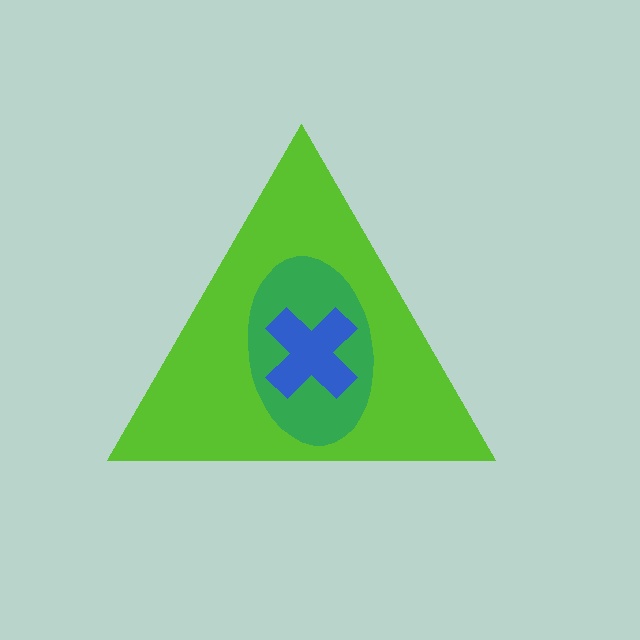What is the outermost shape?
The lime triangle.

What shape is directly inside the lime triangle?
The green ellipse.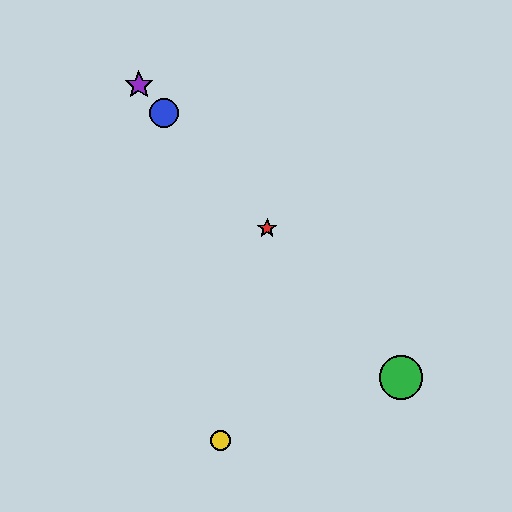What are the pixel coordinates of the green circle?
The green circle is at (401, 378).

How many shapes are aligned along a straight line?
4 shapes (the red star, the blue circle, the green circle, the purple star) are aligned along a straight line.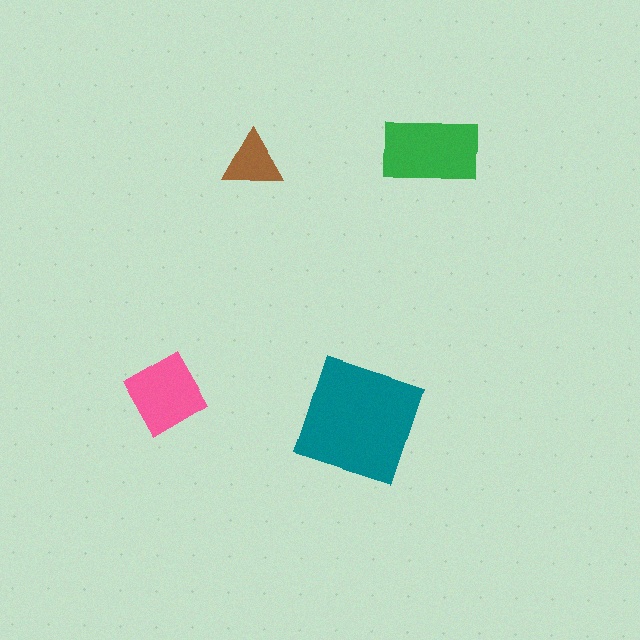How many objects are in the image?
There are 4 objects in the image.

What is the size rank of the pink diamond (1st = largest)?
3rd.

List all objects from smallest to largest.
The brown triangle, the pink diamond, the green rectangle, the teal square.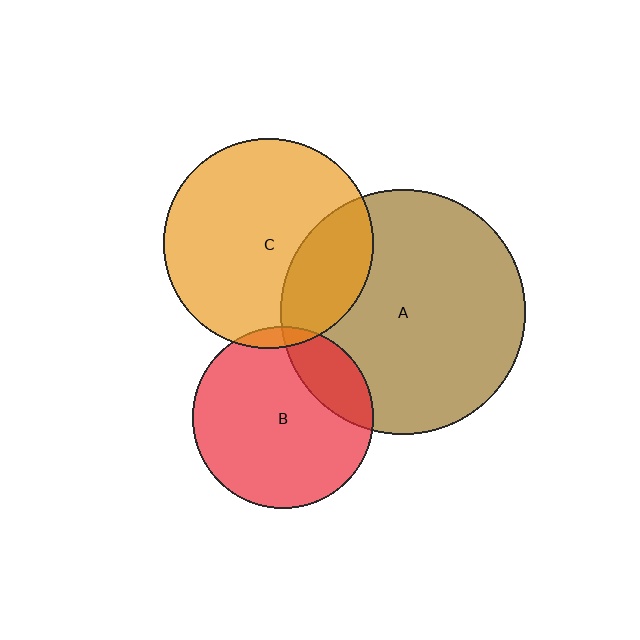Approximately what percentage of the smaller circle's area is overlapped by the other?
Approximately 20%.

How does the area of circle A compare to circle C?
Approximately 1.4 times.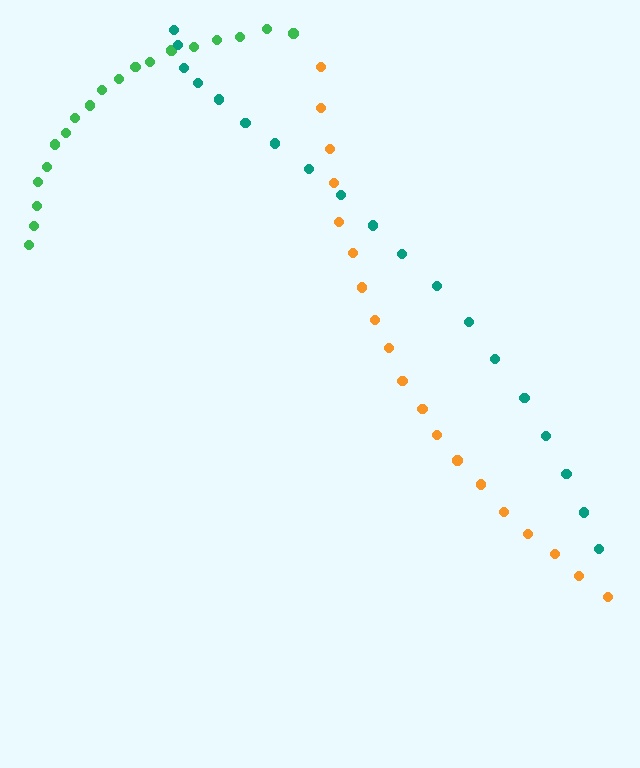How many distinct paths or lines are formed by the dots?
There are 3 distinct paths.